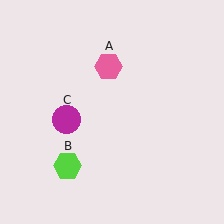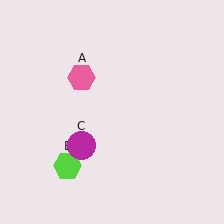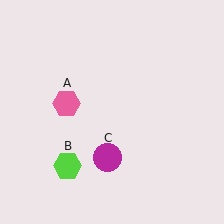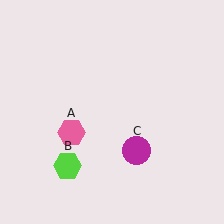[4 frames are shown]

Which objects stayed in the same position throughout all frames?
Lime hexagon (object B) remained stationary.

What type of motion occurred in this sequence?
The pink hexagon (object A), magenta circle (object C) rotated counterclockwise around the center of the scene.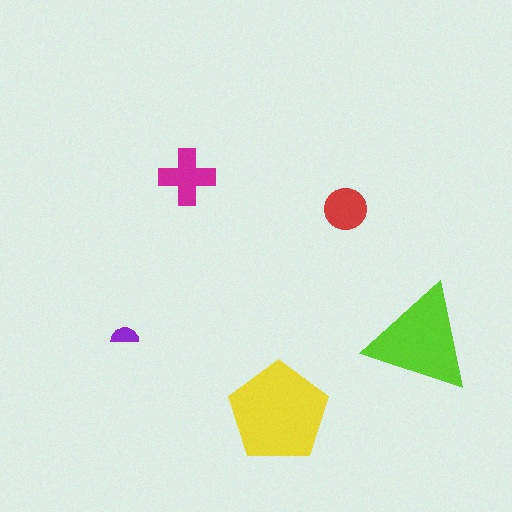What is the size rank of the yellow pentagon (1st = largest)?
1st.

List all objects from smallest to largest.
The purple semicircle, the red circle, the magenta cross, the lime triangle, the yellow pentagon.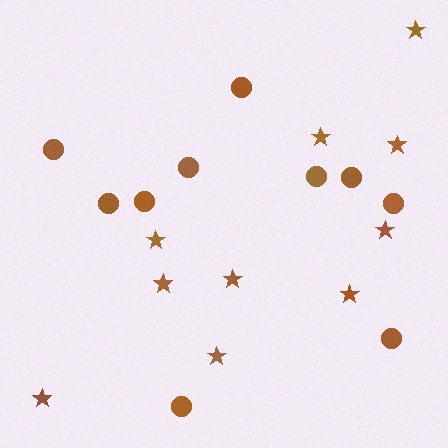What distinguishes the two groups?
There are 2 groups: one group of stars (10) and one group of circles (10).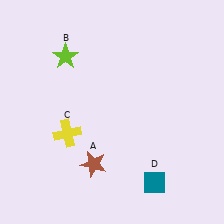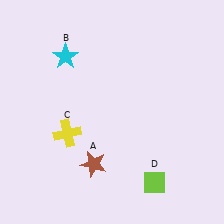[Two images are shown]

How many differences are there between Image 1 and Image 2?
There are 2 differences between the two images.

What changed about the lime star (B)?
In Image 1, B is lime. In Image 2, it changed to cyan.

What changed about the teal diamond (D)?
In Image 1, D is teal. In Image 2, it changed to lime.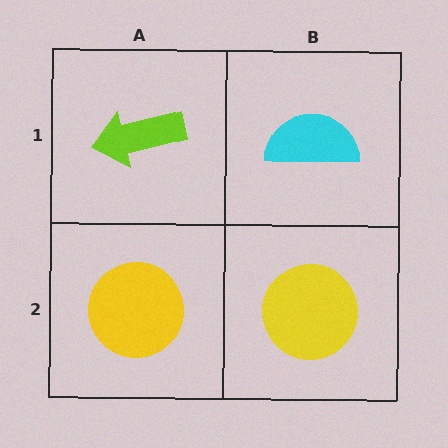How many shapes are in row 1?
2 shapes.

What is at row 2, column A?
A yellow circle.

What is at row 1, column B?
A cyan semicircle.